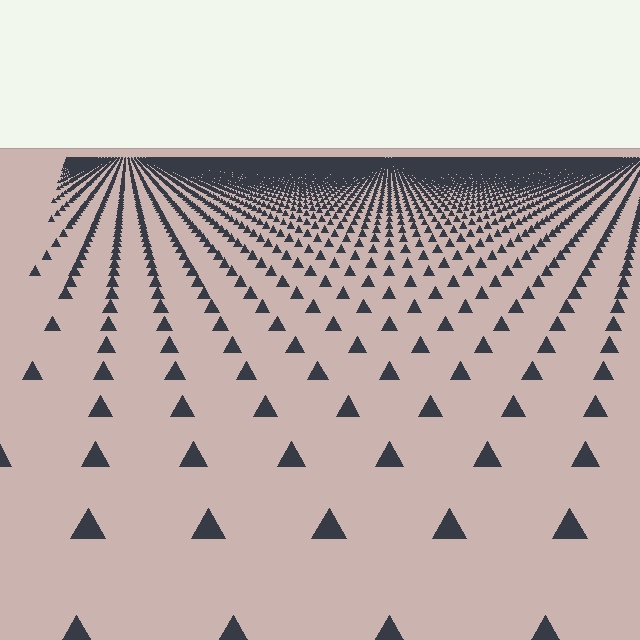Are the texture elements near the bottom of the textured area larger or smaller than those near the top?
Larger. Near the bottom, elements are closer to the viewer and appear at a bigger on-screen size.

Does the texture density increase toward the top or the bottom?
Density increases toward the top.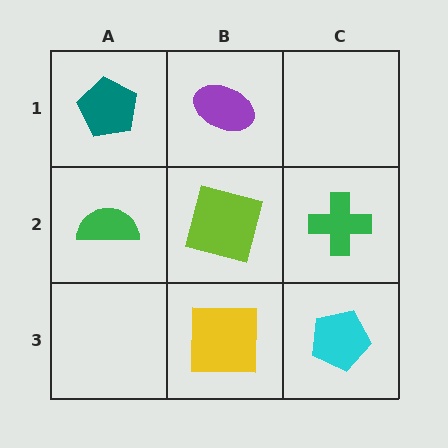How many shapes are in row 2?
3 shapes.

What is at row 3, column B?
A yellow square.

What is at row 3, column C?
A cyan pentagon.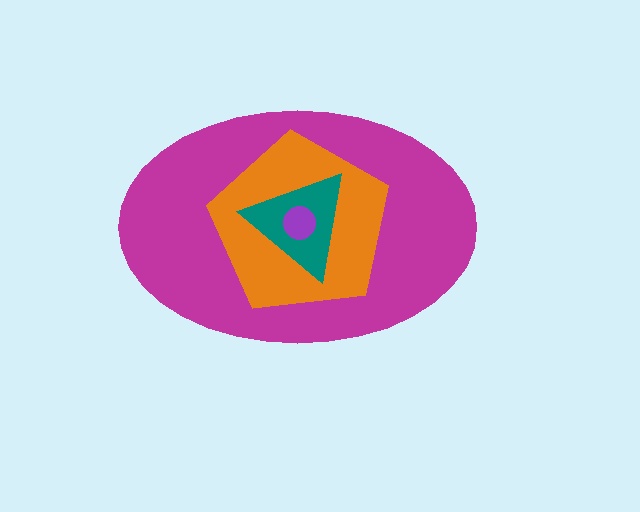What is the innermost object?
The purple circle.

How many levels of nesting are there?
4.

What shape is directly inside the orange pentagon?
The teal triangle.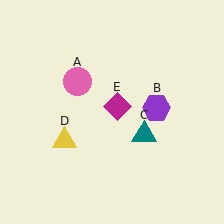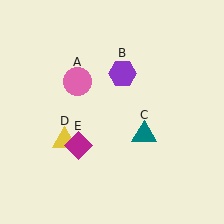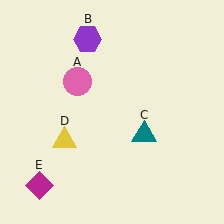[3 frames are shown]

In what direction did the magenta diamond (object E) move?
The magenta diamond (object E) moved down and to the left.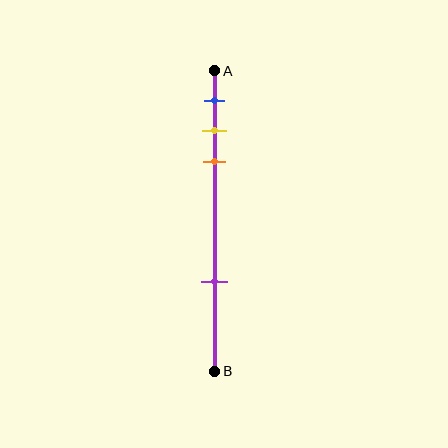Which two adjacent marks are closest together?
The yellow and orange marks are the closest adjacent pair.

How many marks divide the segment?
There are 4 marks dividing the segment.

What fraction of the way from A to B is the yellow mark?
The yellow mark is approximately 20% (0.2) of the way from A to B.